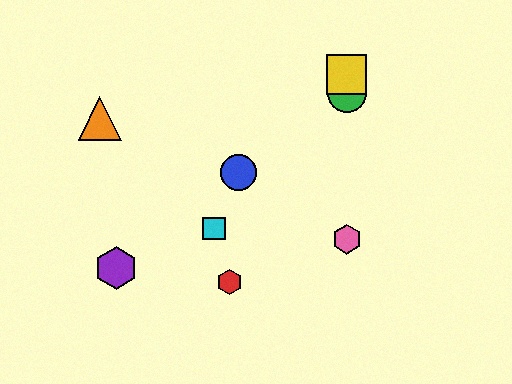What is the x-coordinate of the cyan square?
The cyan square is at x≈214.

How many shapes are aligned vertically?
3 shapes (the green circle, the yellow square, the pink hexagon) are aligned vertically.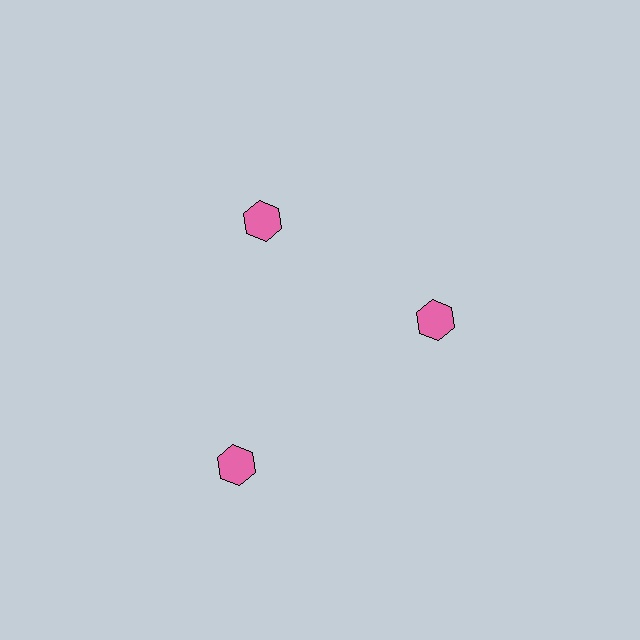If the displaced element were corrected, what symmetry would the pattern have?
It would have 3-fold rotational symmetry — the pattern would map onto itself every 120 degrees.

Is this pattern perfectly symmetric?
No. The 3 pink hexagons are arranged in a ring, but one element near the 7 o'clock position is pushed outward from the center, breaking the 3-fold rotational symmetry.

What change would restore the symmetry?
The symmetry would be restored by moving it inward, back onto the ring so that all 3 hexagons sit at equal angles and equal distance from the center.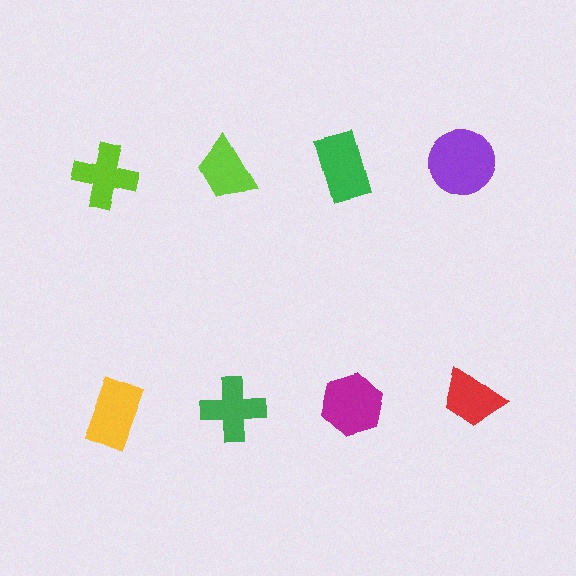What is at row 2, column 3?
A magenta hexagon.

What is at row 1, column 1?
A lime cross.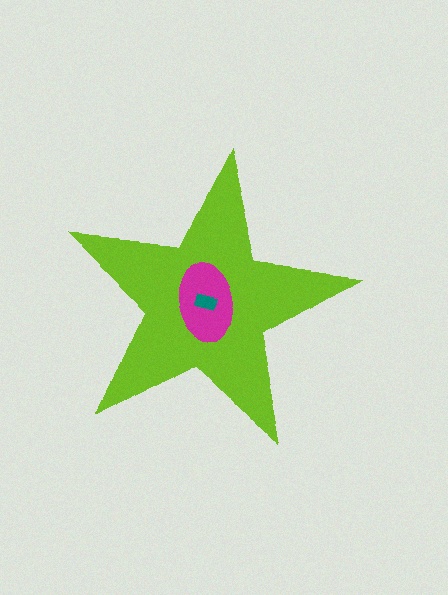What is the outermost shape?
The lime star.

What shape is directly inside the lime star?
The magenta ellipse.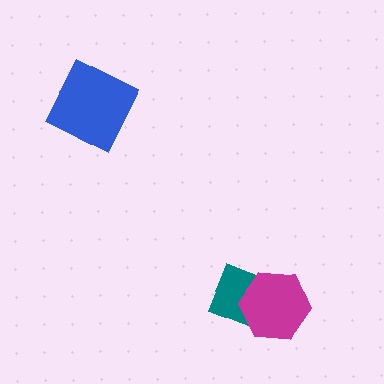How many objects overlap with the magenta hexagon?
1 object overlaps with the magenta hexagon.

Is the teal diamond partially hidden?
Yes, it is partially covered by another shape.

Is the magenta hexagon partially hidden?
No, no other shape covers it.